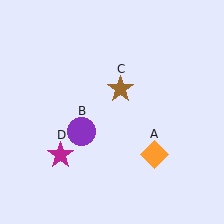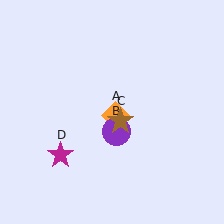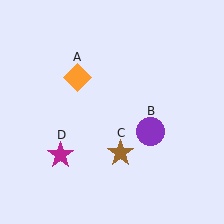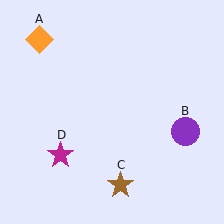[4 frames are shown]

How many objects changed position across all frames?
3 objects changed position: orange diamond (object A), purple circle (object B), brown star (object C).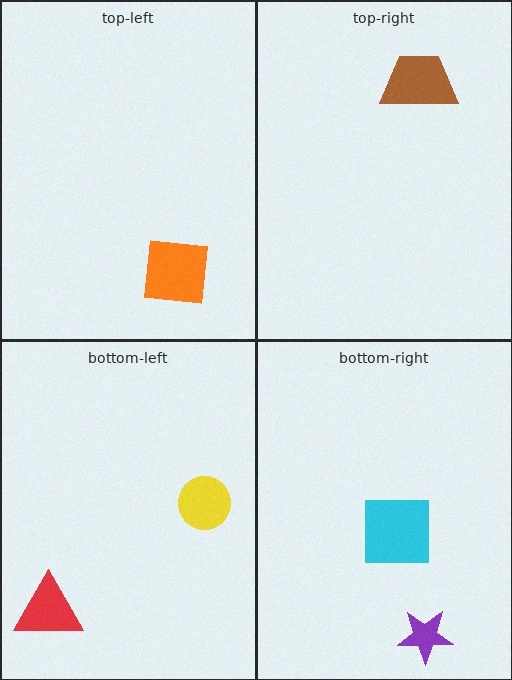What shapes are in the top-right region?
The brown trapezoid.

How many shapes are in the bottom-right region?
2.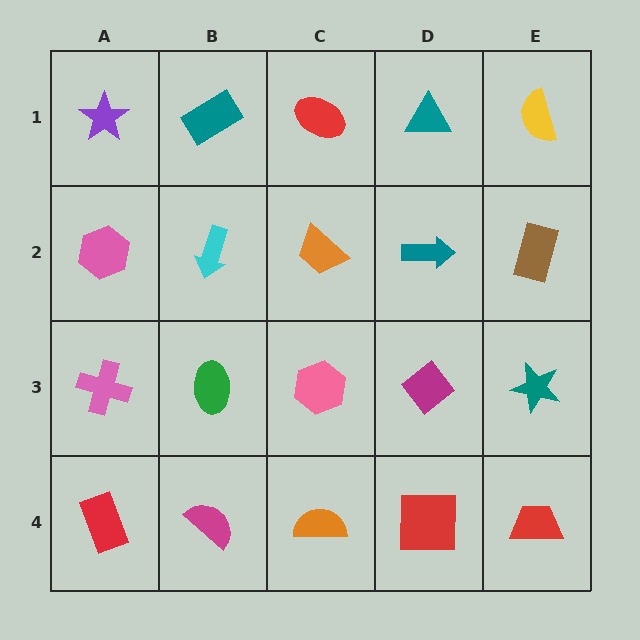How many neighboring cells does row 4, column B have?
3.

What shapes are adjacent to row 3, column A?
A pink hexagon (row 2, column A), a red rectangle (row 4, column A), a green ellipse (row 3, column B).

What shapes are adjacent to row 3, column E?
A brown rectangle (row 2, column E), a red trapezoid (row 4, column E), a magenta diamond (row 3, column D).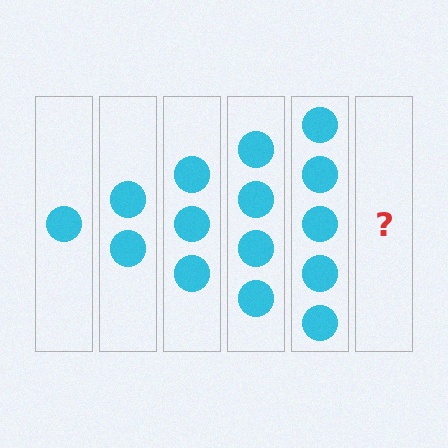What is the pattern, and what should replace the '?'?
The pattern is that each step adds one more circle. The '?' should be 6 circles.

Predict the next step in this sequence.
The next step is 6 circles.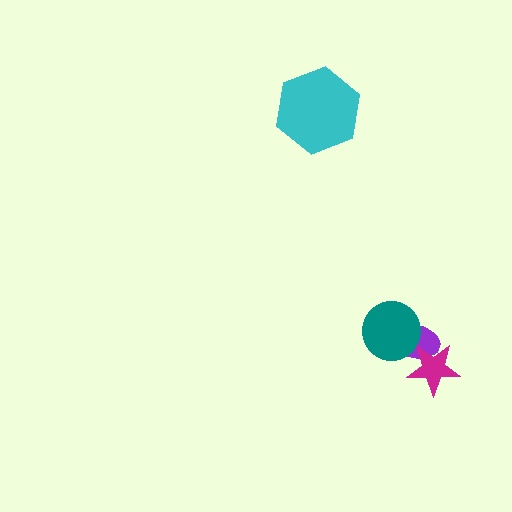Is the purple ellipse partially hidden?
Yes, it is partially covered by another shape.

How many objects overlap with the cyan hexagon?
0 objects overlap with the cyan hexagon.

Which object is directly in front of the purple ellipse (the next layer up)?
The teal circle is directly in front of the purple ellipse.